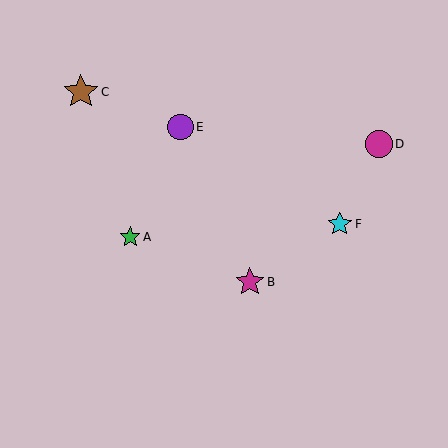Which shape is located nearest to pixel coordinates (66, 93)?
The brown star (labeled C) at (81, 92) is nearest to that location.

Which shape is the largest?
The brown star (labeled C) is the largest.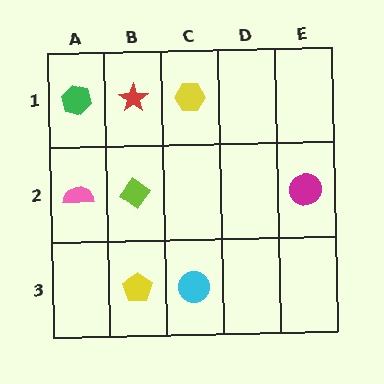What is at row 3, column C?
A cyan circle.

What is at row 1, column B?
A red star.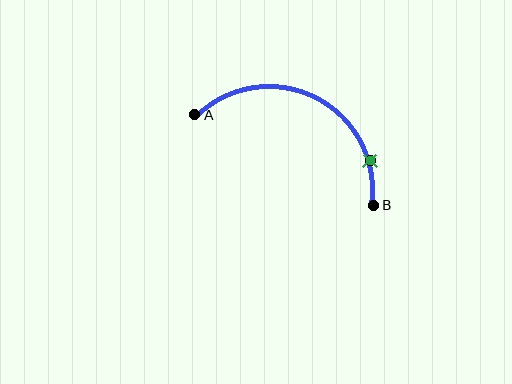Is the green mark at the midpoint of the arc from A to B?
No. The green mark lies on the arc but is closer to endpoint B. The arc midpoint would be at the point on the curve equidistant along the arc from both A and B.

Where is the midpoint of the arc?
The arc midpoint is the point on the curve farthest from the straight line joining A and B. It sits above that line.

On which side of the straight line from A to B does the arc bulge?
The arc bulges above the straight line connecting A and B.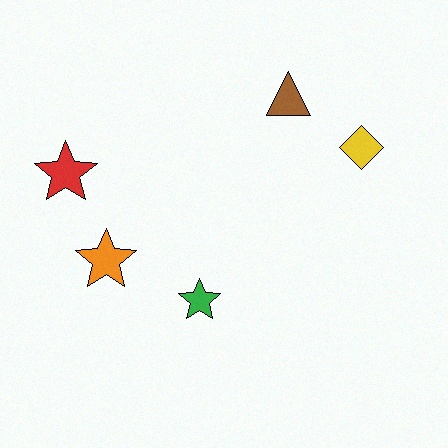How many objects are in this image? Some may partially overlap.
There are 5 objects.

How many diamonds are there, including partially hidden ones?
There is 1 diamond.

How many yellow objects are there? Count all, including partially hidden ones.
There is 1 yellow object.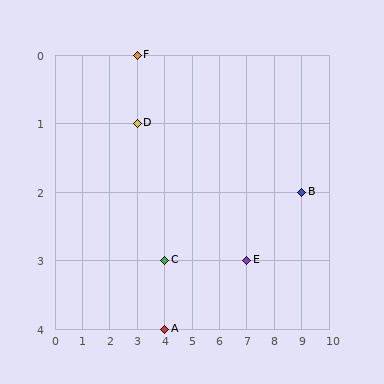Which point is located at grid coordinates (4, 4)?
Point A is at (4, 4).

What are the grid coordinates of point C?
Point C is at grid coordinates (4, 3).